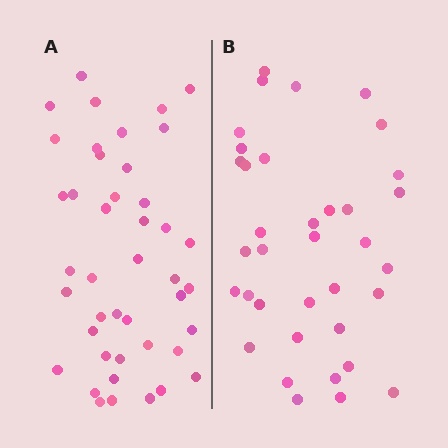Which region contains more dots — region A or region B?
Region A (the left region) has more dots.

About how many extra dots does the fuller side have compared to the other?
Region A has roughly 8 or so more dots than region B.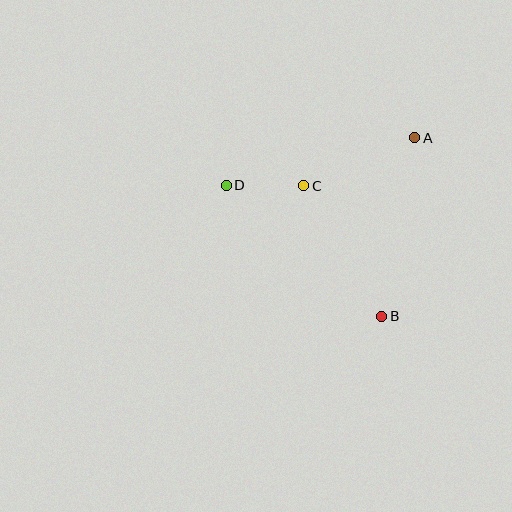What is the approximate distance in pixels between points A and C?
The distance between A and C is approximately 121 pixels.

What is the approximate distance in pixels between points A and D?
The distance between A and D is approximately 194 pixels.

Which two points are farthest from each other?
Points B and D are farthest from each other.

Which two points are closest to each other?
Points C and D are closest to each other.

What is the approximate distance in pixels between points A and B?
The distance between A and B is approximately 181 pixels.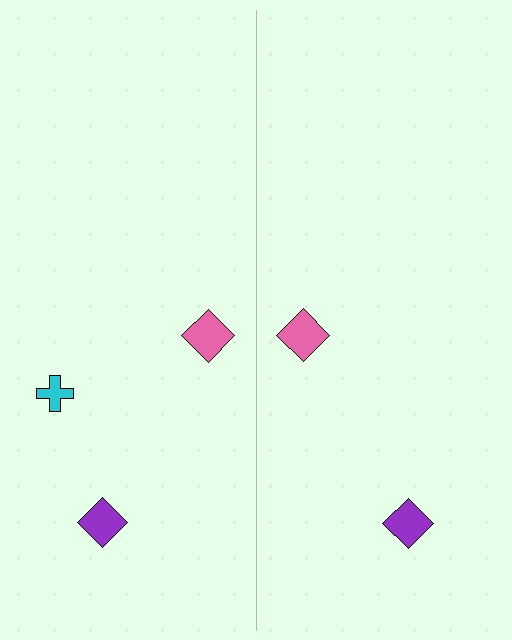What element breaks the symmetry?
A cyan cross is missing from the right side.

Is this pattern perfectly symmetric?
No, the pattern is not perfectly symmetric. A cyan cross is missing from the right side.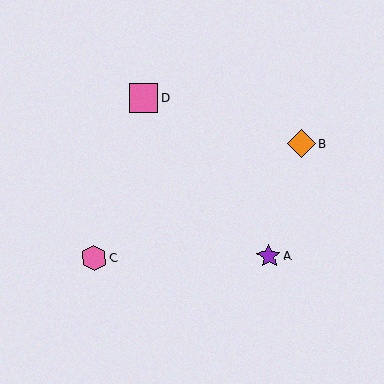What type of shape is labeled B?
Shape B is an orange diamond.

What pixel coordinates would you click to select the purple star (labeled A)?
Click at (269, 257) to select the purple star A.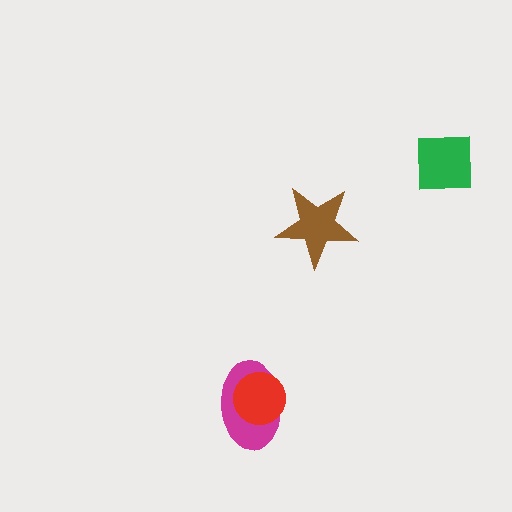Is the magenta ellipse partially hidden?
Yes, it is partially covered by another shape.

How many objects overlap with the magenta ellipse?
1 object overlaps with the magenta ellipse.